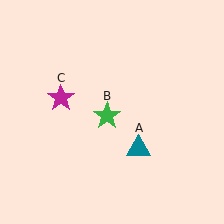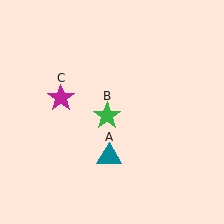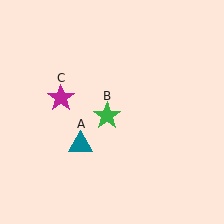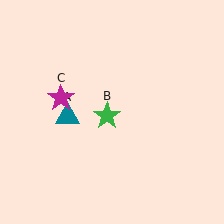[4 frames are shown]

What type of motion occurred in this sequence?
The teal triangle (object A) rotated clockwise around the center of the scene.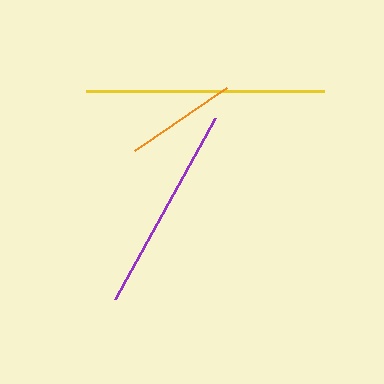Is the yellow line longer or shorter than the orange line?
The yellow line is longer than the orange line.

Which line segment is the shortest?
The orange line is the shortest at approximately 112 pixels.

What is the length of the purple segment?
The purple segment is approximately 207 pixels long.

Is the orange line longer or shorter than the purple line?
The purple line is longer than the orange line.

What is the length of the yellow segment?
The yellow segment is approximately 238 pixels long.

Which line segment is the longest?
The yellow line is the longest at approximately 238 pixels.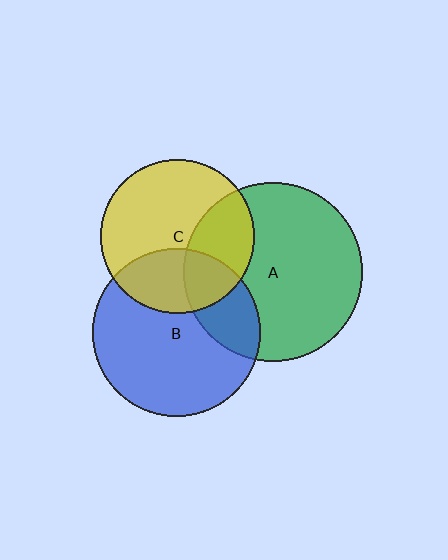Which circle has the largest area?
Circle A (green).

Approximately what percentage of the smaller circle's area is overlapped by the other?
Approximately 30%.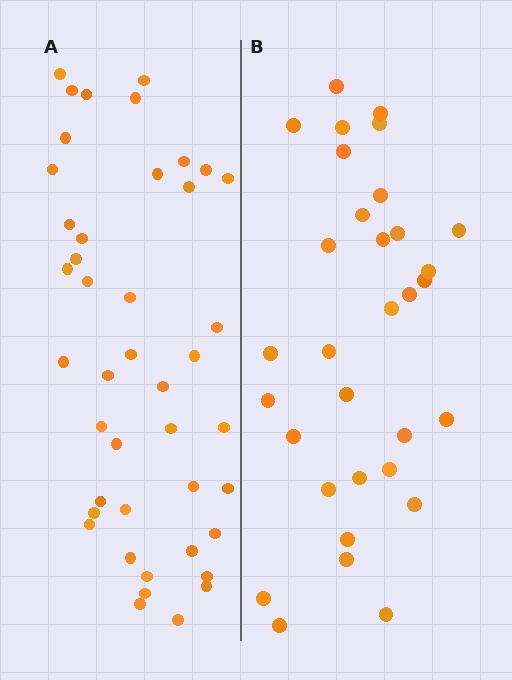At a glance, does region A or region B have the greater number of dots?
Region A (the left region) has more dots.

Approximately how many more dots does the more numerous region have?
Region A has roughly 12 or so more dots than region B.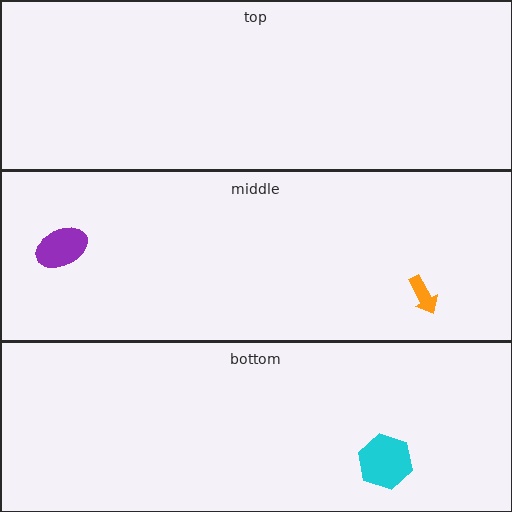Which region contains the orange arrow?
The middle region.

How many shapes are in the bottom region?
1.